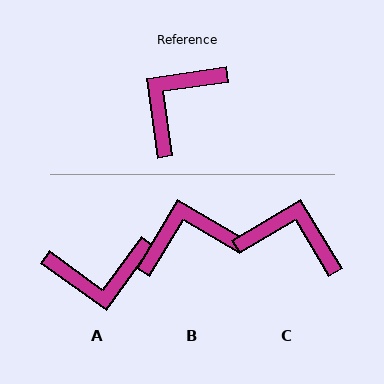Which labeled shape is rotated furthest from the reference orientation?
A, about 136 degrees away.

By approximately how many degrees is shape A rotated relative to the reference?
Approximately 136 degrees counter-clockwise.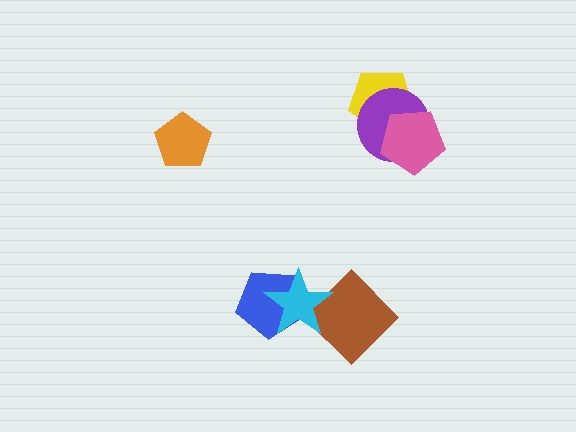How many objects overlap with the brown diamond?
1 object overlaps with the brown diamond.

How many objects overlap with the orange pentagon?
0 objects overlap with the orange pentagon.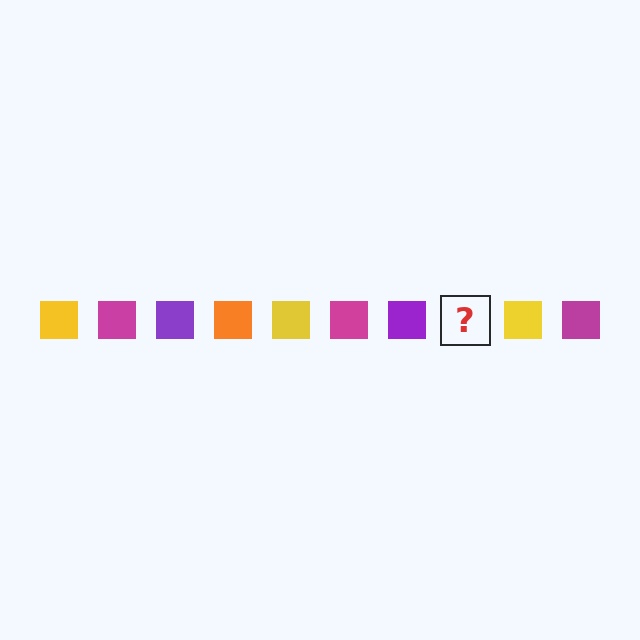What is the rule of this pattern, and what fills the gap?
The rule is that the pattern cycles through yellow, magenta, purple, orange squares. The gap should be filled with an orange square.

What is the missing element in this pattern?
The missing element is an orange square.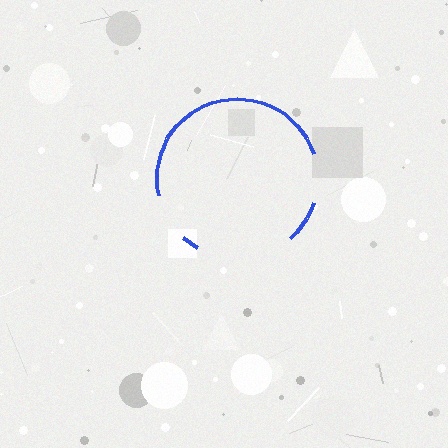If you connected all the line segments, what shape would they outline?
They would outline a circle.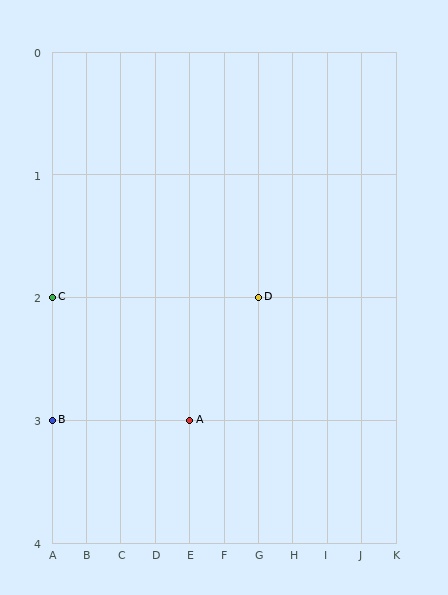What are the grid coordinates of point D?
Point D is at grid coordinates (G, 2).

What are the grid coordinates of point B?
Point B is at grid coordinates (A, 3).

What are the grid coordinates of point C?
Point C is at grid coordinates (A, 2).